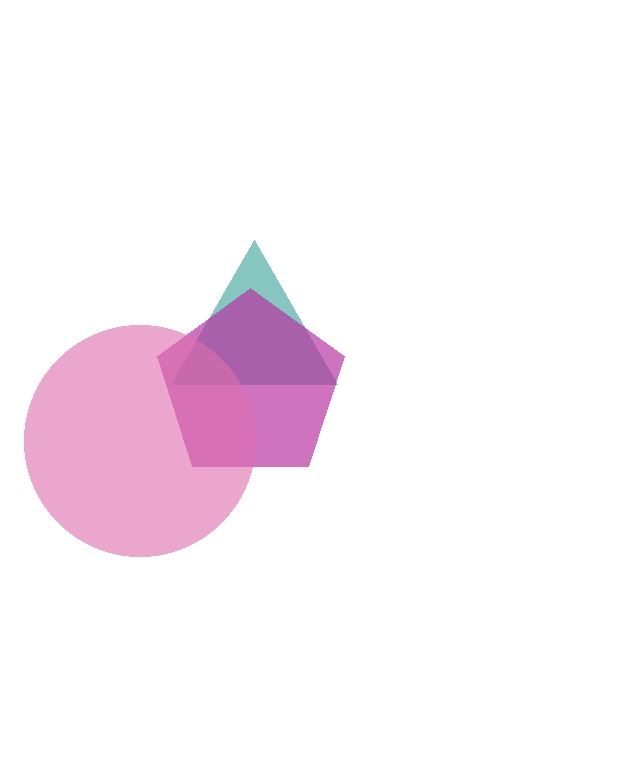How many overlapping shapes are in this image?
There are 3 overlapping shapes in the image.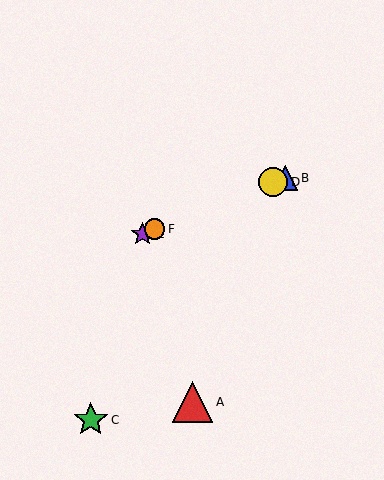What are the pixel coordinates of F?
Object F is at (155, 229).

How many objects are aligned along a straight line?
4 objects (B, D, E, F) are aligned along a straight line.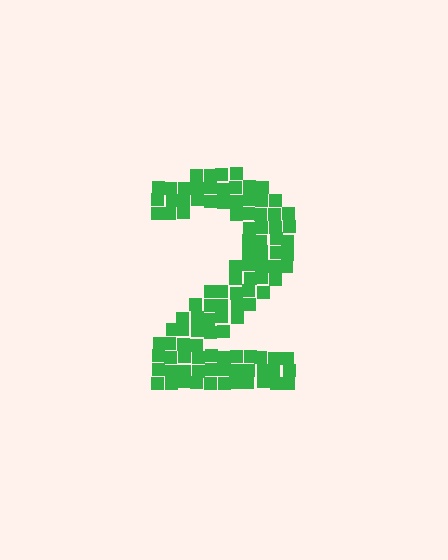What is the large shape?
The large shape is the digit 2.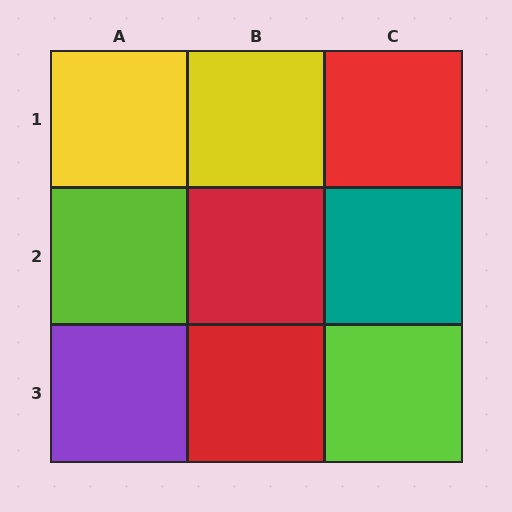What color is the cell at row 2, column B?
Red.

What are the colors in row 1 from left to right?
Yellow, yellow, red.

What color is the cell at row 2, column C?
Teal.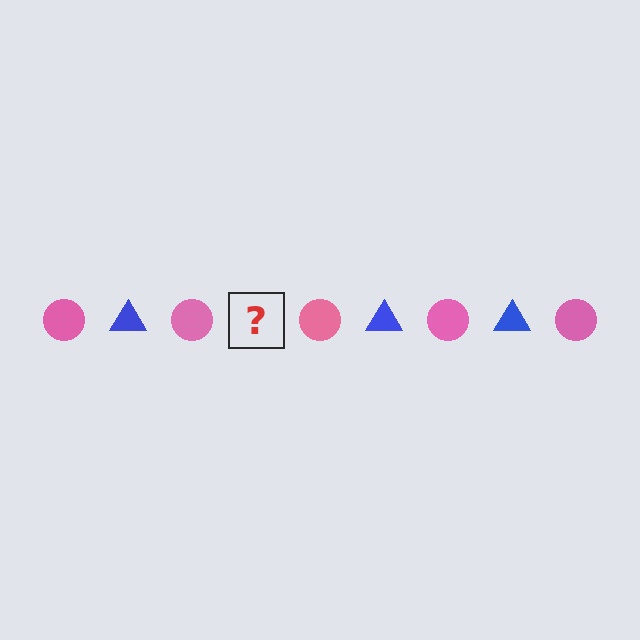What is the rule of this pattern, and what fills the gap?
The rule is that the pattern alternates between pink circle and blue triangle. The gap should be filled with a blue triangle.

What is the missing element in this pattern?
The missing element is a blue triangle.